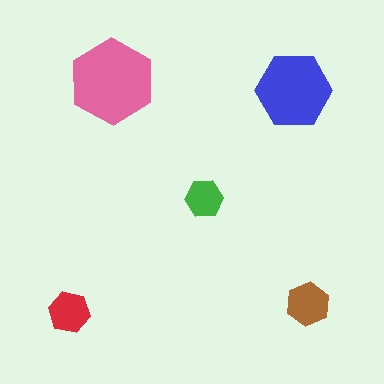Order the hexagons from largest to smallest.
the pink one, the blue one, the brown one, the red one, the green one.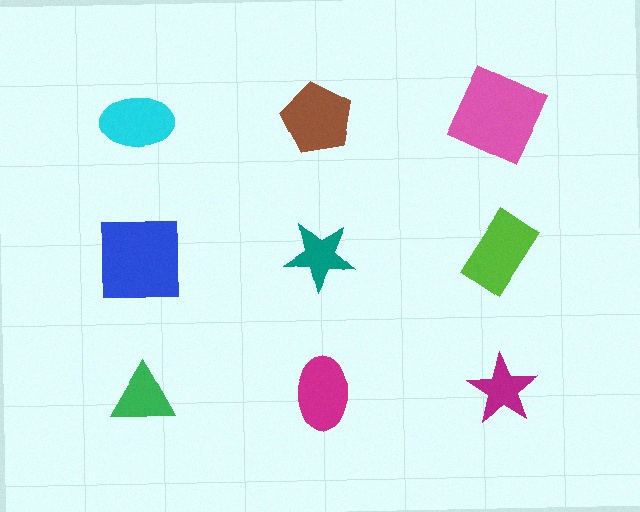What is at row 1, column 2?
A brown pentagon.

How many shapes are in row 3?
3 shapes.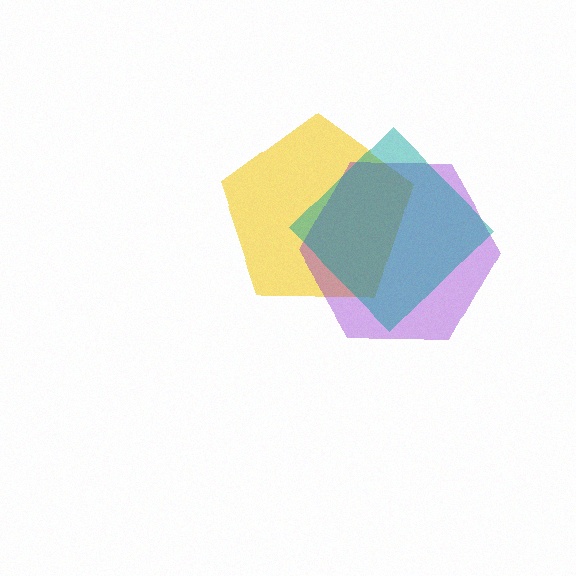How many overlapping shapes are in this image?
There are 3 overlapping shapes in the image.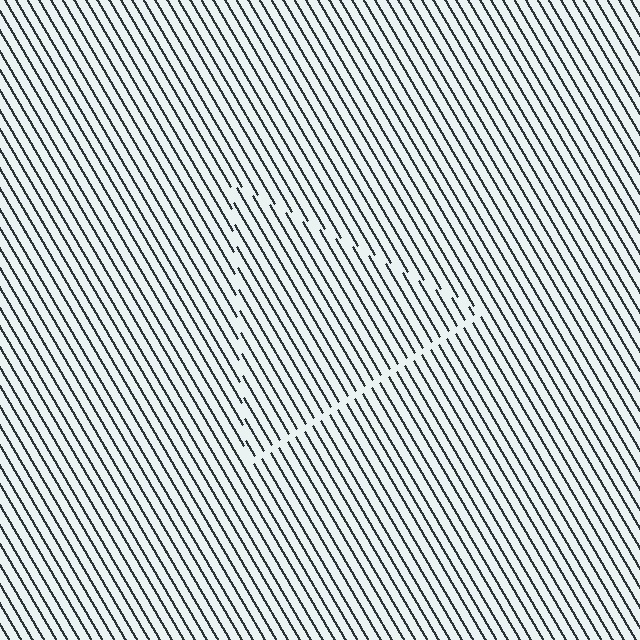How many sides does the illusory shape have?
3 sides — the line-ends trace a triangle.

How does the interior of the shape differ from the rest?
The interior of the shape contains the same grating, shifted by half a period — the contour is defined by the phase discontinuity where line-ends from the inner and outer gratings abut.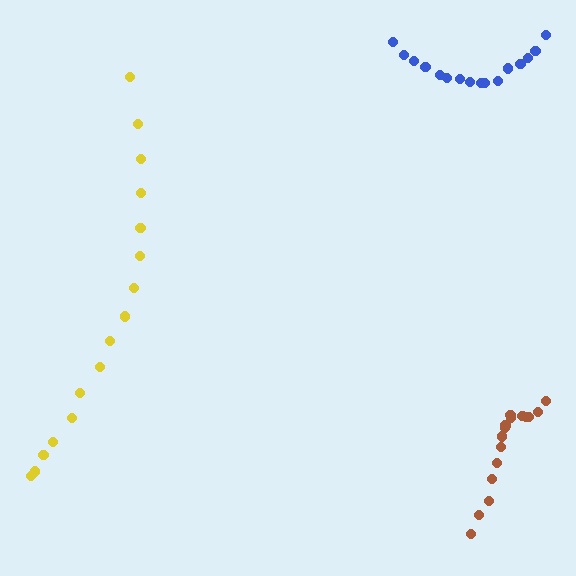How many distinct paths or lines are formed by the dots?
There are 3 distinct paths.